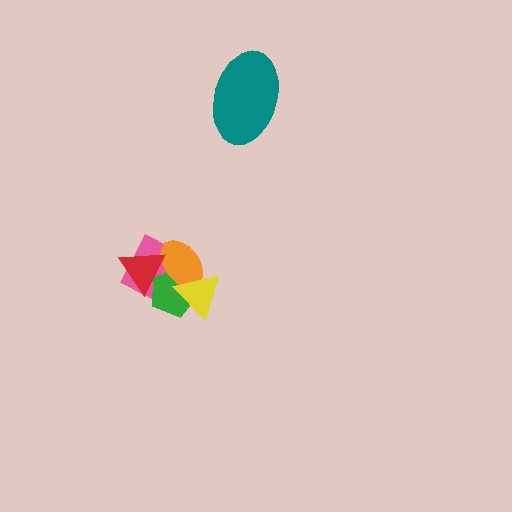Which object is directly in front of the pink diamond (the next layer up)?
The green pentagon is directly in front of the pink diamond.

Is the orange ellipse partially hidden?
Yes, it is partially covered by another shape.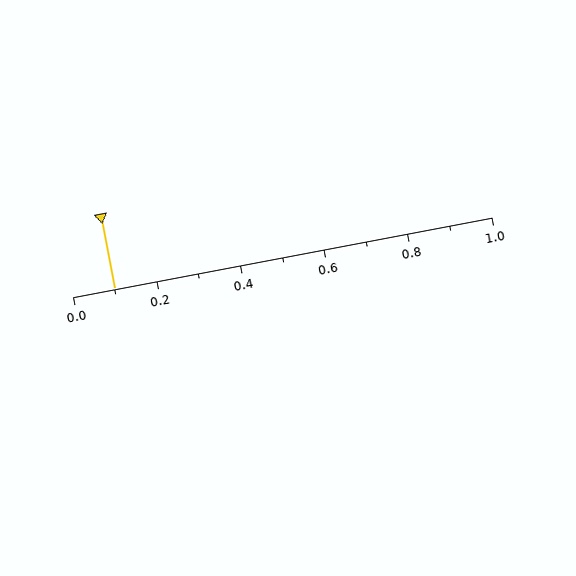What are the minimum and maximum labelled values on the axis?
The axis runs from 0.0 to 1.0.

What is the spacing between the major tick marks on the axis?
The major ticks are spaced 0.2 apart.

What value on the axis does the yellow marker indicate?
The marker indicates approximately 0.1.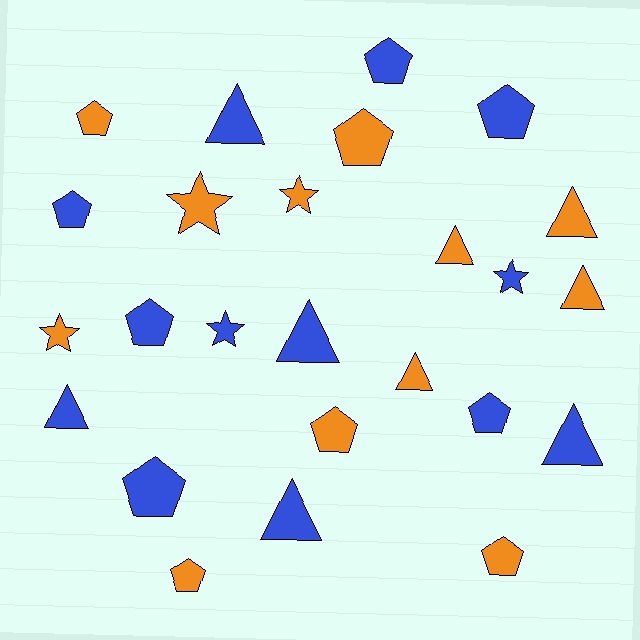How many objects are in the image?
There are 25 objects.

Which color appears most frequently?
Blue, with 13 objects.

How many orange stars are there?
There are 3 orange stars.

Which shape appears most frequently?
Pentagon, with 11 objects.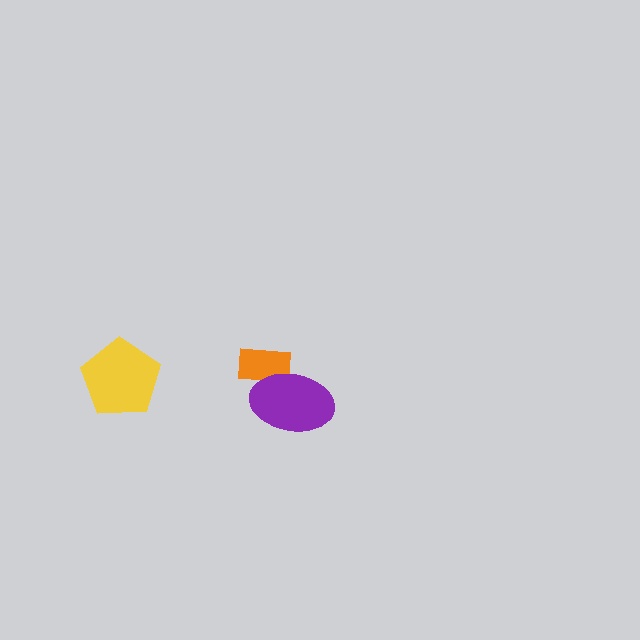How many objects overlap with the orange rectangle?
1 object overlaps with the orange rectangle.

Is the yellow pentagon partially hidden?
No, no other shape covers it.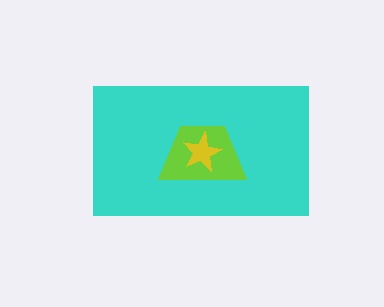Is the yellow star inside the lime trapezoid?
Yes.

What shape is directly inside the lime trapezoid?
The yellow star.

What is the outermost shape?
The cyan rectangle.